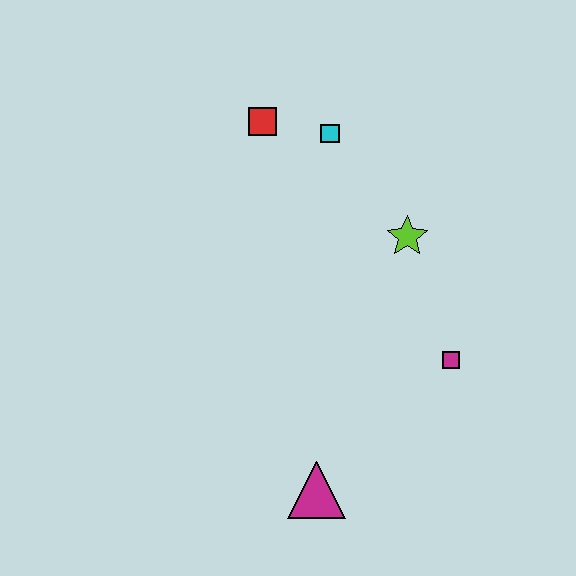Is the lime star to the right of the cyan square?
Yes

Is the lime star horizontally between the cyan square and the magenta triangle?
No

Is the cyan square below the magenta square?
No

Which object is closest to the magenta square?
The lime star is closest to the magenta square.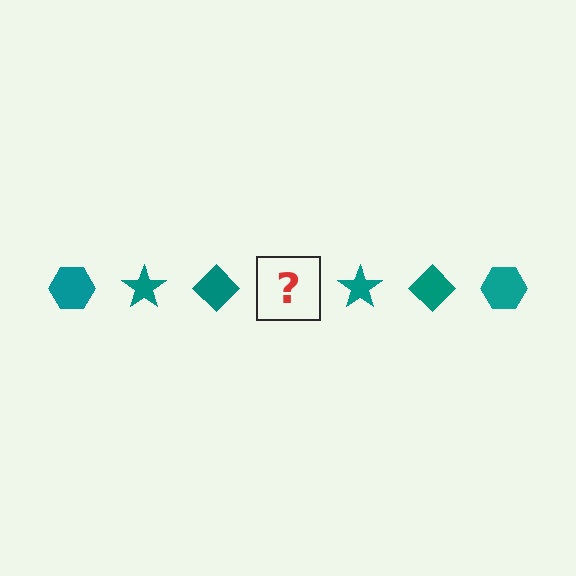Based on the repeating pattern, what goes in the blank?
The blank should be a teal hexagon.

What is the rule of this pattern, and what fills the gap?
The rule is that the pattern cycles through hexagon, star, diamond shapes in teal. The gap should be filled with a teal hexagon.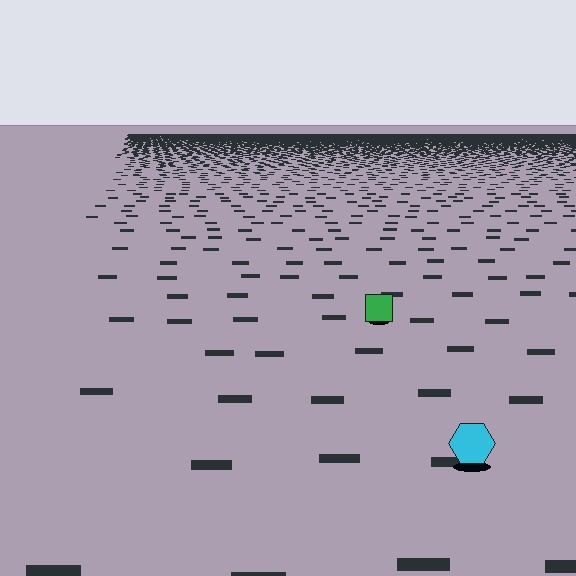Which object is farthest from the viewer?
The green square is farthest from the viewer. It appears smaller and the ground texture around it is denser.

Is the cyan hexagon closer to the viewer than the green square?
Yes. The cyan hexagon is closer — you can tell from the texture gradient: the ground texture is coarser near it.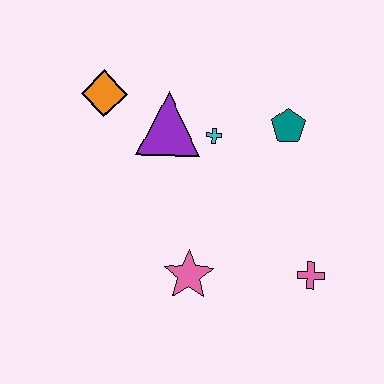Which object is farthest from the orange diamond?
The pink cross is farthest from the orange diamond.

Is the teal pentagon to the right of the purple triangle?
Yes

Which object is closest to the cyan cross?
The purple triangle is closest to the cyan cross.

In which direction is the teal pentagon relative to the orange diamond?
The teal pentagon is to the right of the orange diamond.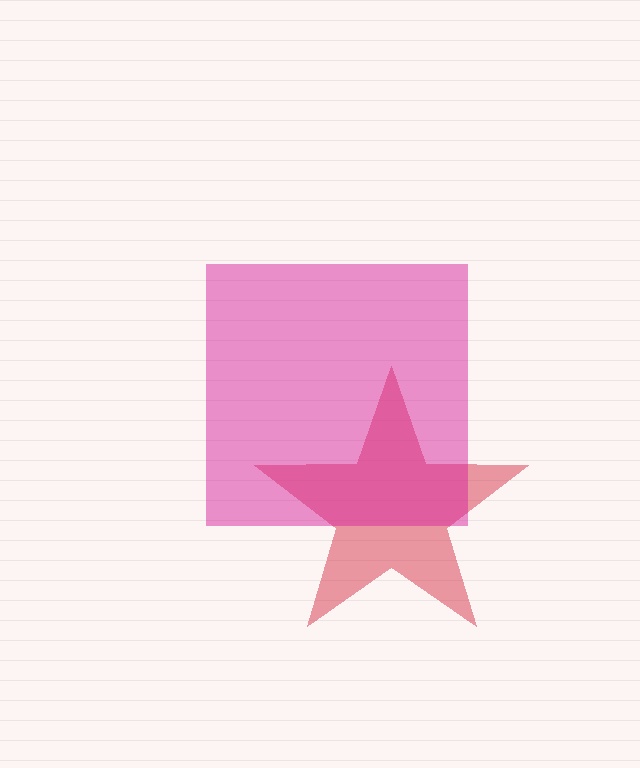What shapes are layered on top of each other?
The layered shapes are: a red star, a magenta square.